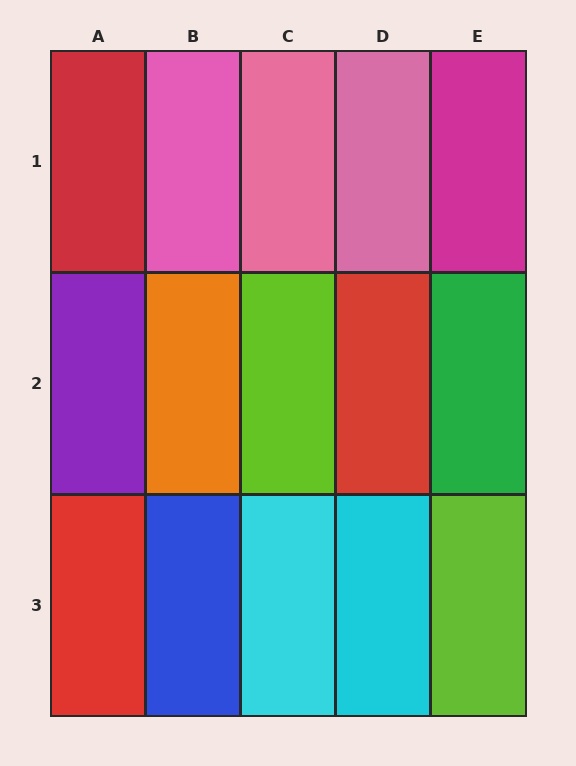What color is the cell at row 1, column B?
Pink.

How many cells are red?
3 cells are red.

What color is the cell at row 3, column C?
Cyan.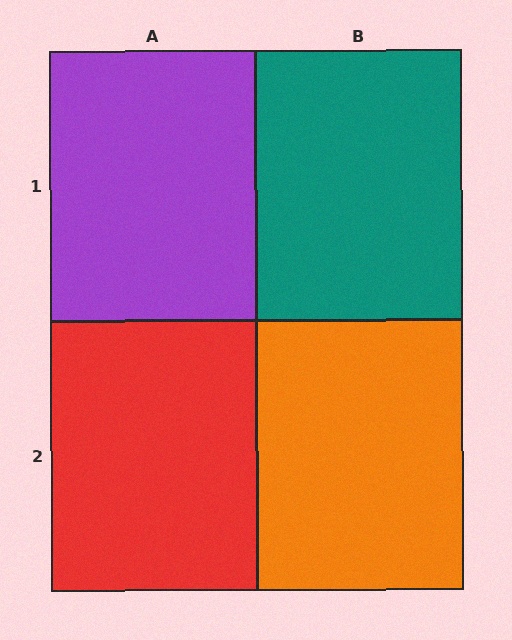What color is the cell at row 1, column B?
Teal.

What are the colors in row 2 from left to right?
Red, orange.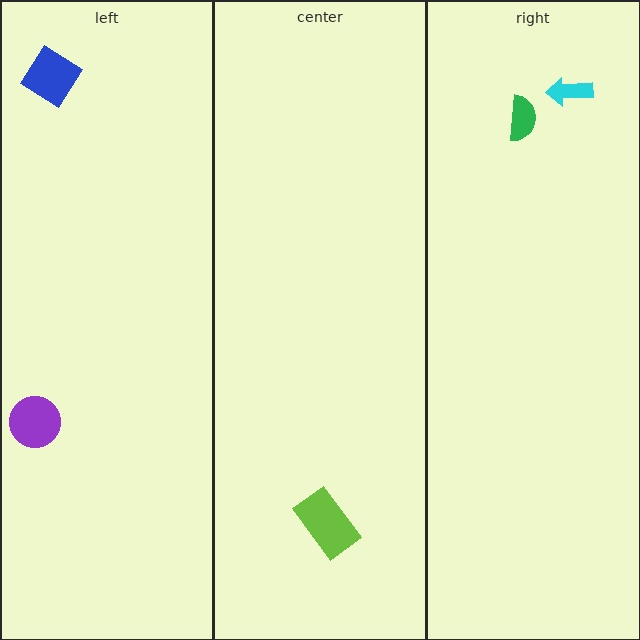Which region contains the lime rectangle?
The center region.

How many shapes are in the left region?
2.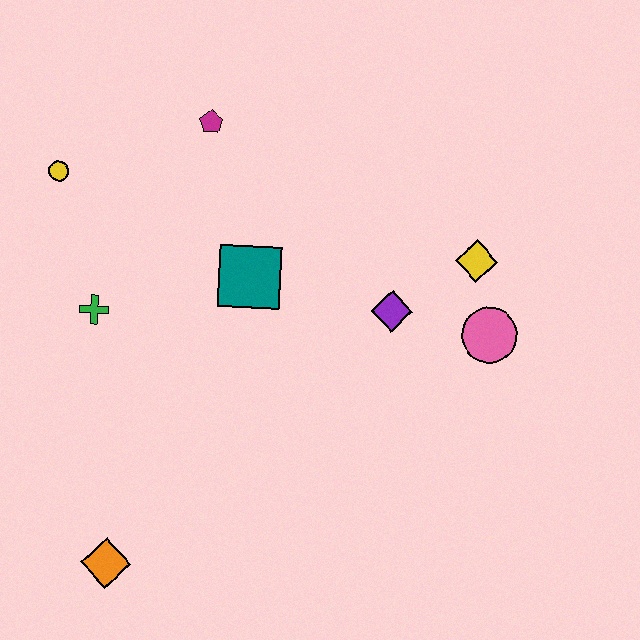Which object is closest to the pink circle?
The yellow diamond is closest to the pink circle.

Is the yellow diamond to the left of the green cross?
No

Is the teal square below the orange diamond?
No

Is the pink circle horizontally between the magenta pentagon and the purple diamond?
No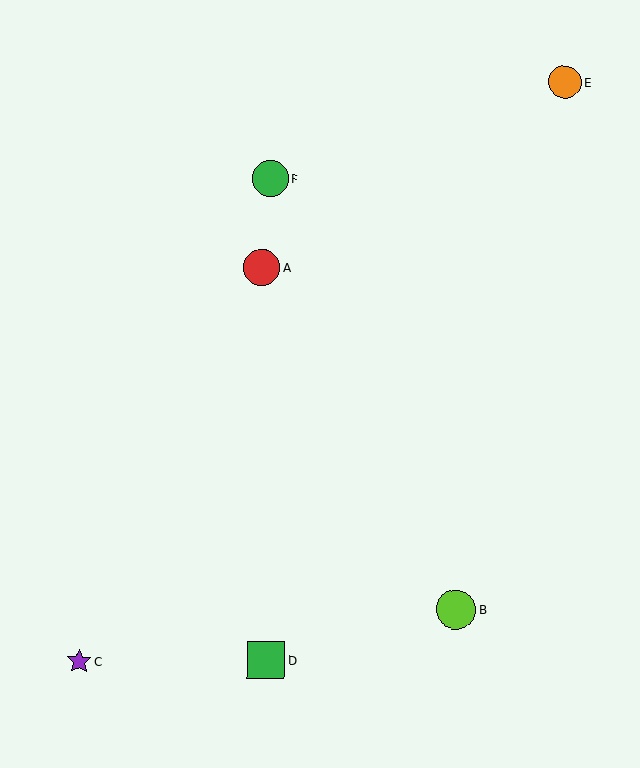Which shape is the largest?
The lime circle (labeled B) is the largest.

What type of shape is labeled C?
Shape C is a purple star.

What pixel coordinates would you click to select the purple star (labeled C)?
Click at (79, 661) to select the purple star C.